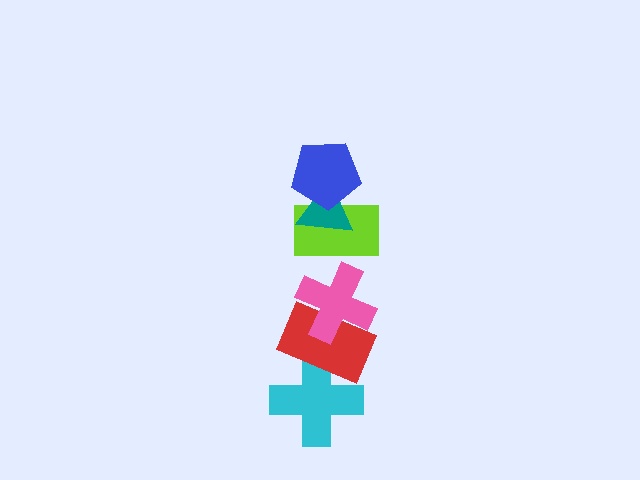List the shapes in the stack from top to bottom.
From top to bottom: the blue pentagon, the teal triangle, the lime rectangle, the pink cross, the red rectangle, the cyan cross.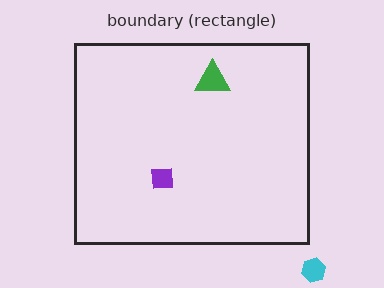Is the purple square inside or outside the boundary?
Inside.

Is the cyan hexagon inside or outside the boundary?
Outside.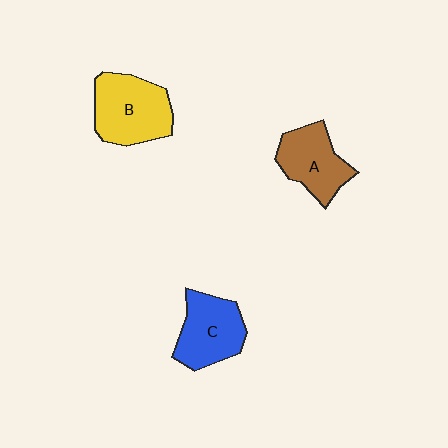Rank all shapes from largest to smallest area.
From largest to smallest: B (yellow), C (blue), A (brown).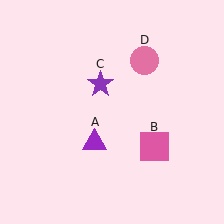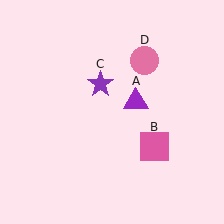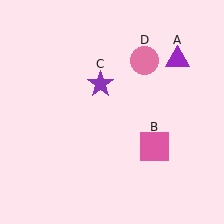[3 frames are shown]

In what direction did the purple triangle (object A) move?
The purple triangle (object A) moved up and to the right.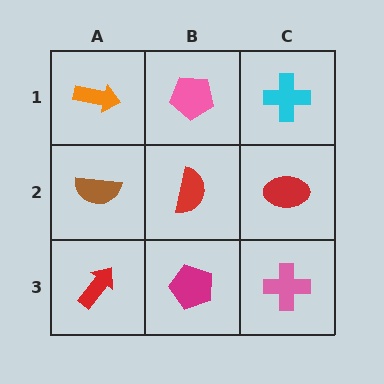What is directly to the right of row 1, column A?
A pink pentagon.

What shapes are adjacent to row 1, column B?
A red semicircle (row 2, column B), an orange arrow (row 1, column A), a cyan cross (row 1, column C).